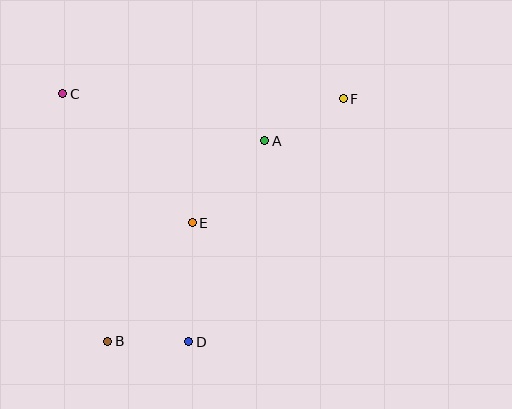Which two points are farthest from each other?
Points B and F are farthest from each other.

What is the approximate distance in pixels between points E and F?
The distance between E and F is approximately 195 pixels.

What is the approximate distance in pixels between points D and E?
The distance between D and E is approximately 119 pixels.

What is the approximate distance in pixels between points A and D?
The distance between A and D is approximately 215 pixels.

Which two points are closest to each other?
Points B and D are closest to each other.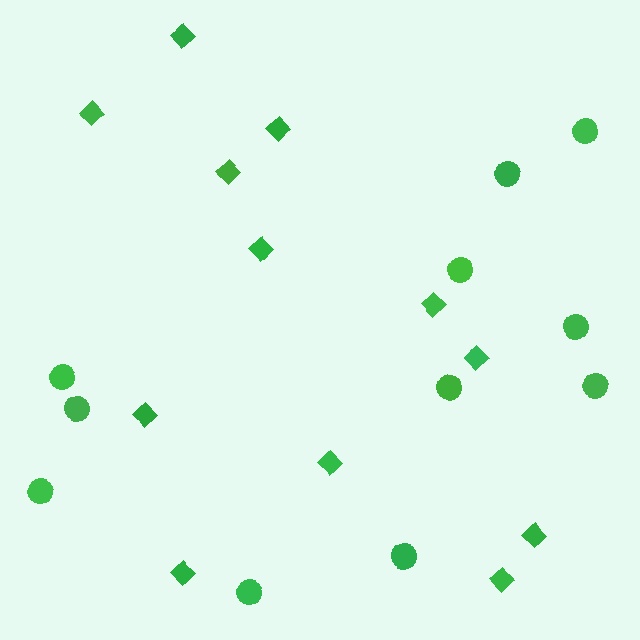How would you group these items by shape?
There are 2 groups: one group of diamonds (12) and one group of circles (11).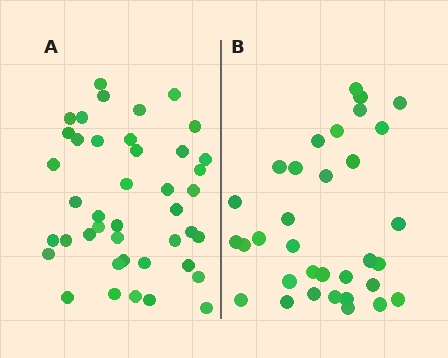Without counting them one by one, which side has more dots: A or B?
Region A (the left region) has more dots.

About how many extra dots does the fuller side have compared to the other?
Region A has roughly 8 or so more dots than region B.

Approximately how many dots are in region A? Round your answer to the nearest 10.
About 40 dots. (The exact count is 42, which rounds to 40.)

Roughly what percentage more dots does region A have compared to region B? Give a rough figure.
About 25% more.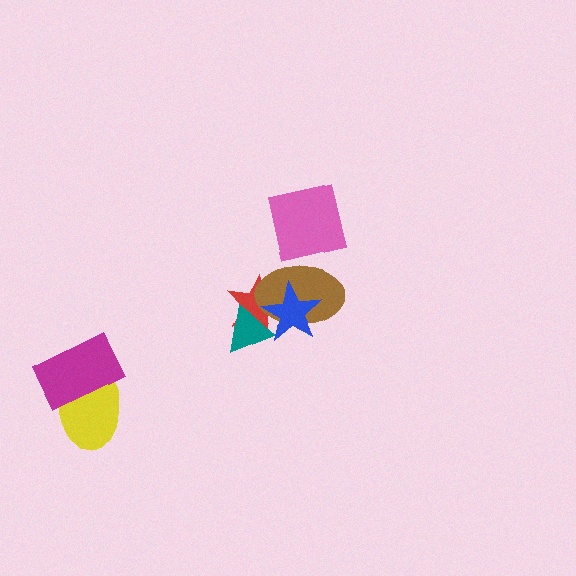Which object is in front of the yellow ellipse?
The magenta rectangle is in front of the yellow ellipse.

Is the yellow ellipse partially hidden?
Yes, it is partially covered by another shape.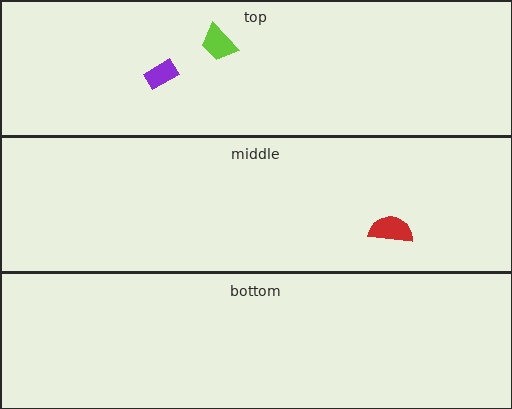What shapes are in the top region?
The lime trapezoid, the purple rectangle.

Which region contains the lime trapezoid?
The top region.